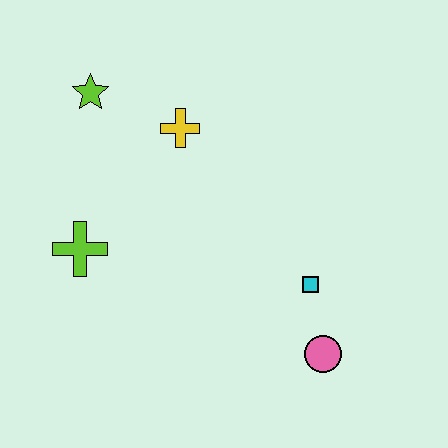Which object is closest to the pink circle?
The cyan square is closest to the pink circle.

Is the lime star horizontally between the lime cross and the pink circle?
Yes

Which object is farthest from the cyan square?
The lime star is farthest from the cyan square.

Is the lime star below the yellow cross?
No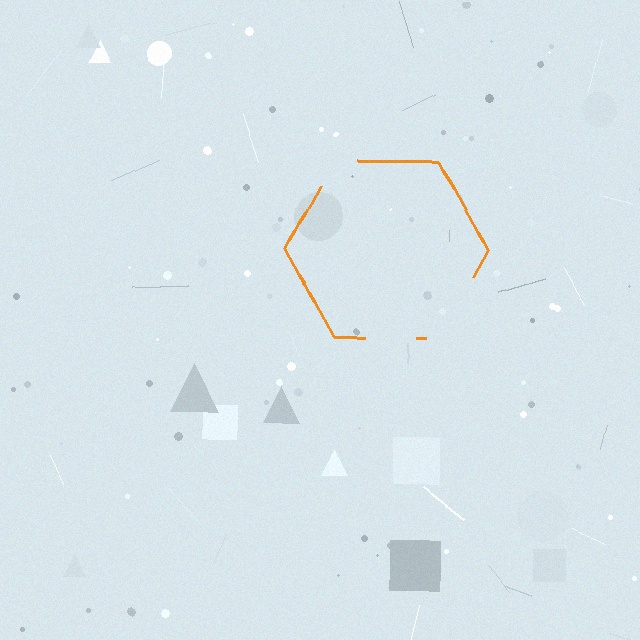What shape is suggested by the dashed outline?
The dashed outline suggests a hexagon.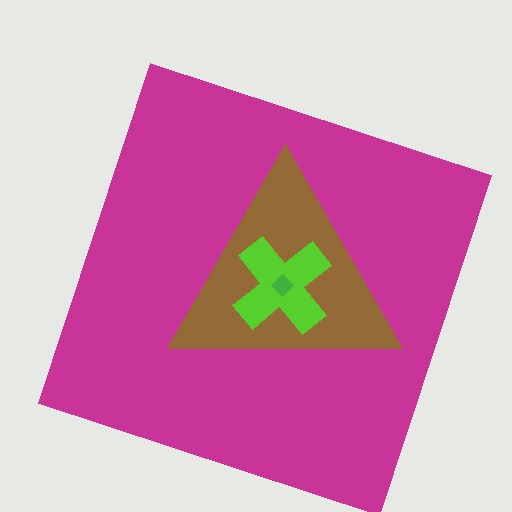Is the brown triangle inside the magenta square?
Yes.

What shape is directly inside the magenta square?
The brown triangle.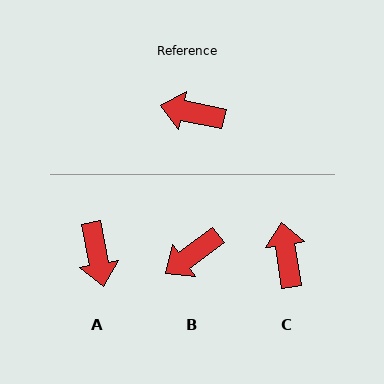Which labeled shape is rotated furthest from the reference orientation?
A, about 113 degrees away.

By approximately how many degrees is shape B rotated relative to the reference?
Approximately 48 degrees counter-clockwise.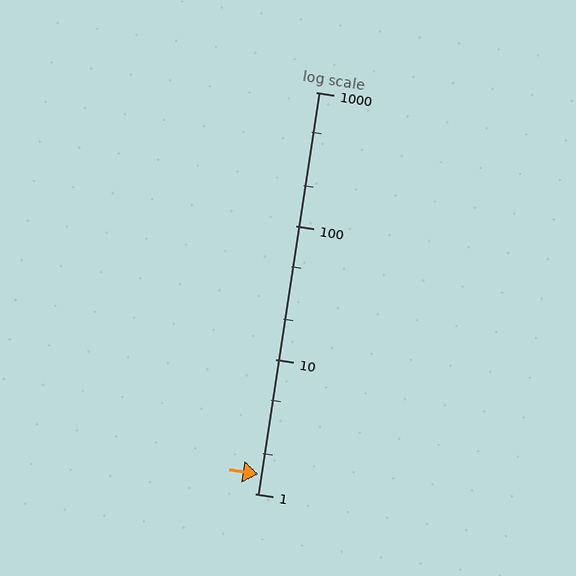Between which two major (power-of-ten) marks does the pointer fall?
The pointer is between 1 and 10.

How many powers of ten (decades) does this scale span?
The scale spans 3 decades, from 1 to 1000.